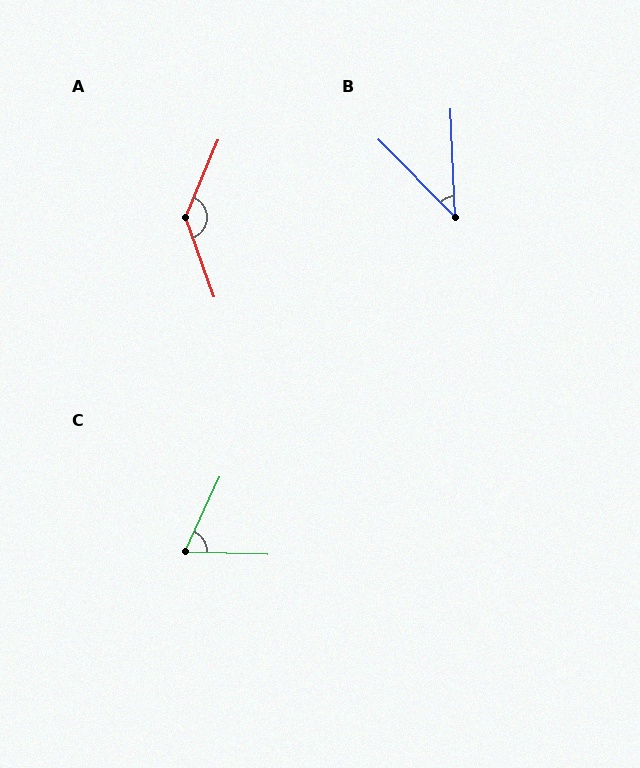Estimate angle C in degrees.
Approximately 67 degrees.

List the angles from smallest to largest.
B (42°), C (67°), A (137°).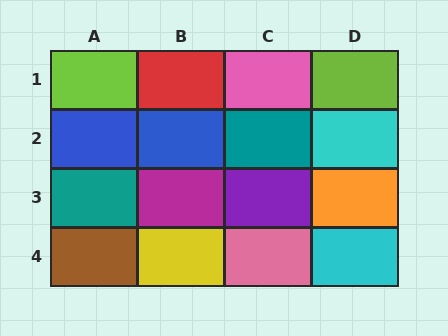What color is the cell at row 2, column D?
Cyan.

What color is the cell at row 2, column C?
Teal.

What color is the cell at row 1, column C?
Pink.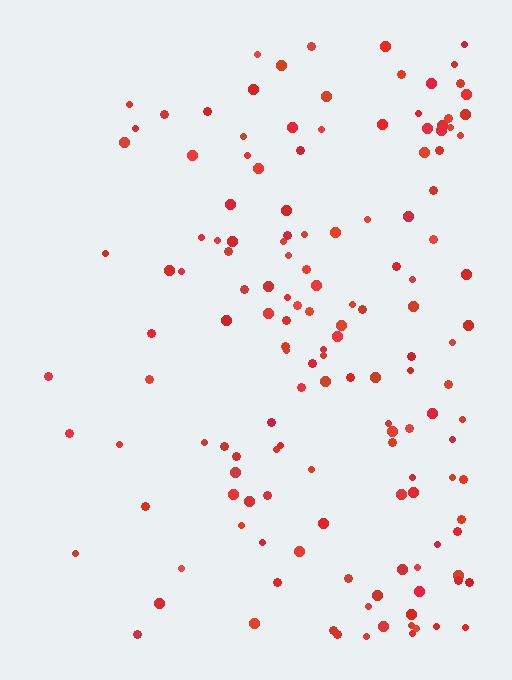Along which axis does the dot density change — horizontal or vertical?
Horizontal.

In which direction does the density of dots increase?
From left to right, with the right side densest.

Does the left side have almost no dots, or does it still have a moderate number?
Still a moderate number, just noticeably fewer than the right.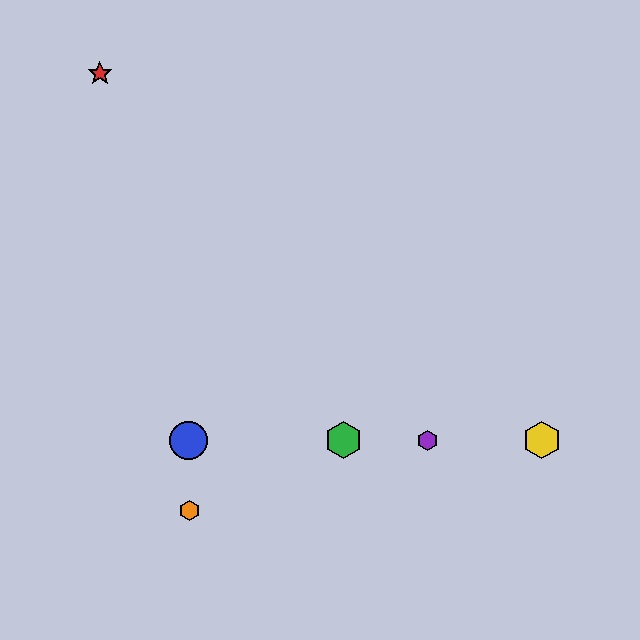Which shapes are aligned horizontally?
The blue circle, the green hexagon, the yellow hexagon, the purple hexagon are aligned horizontally.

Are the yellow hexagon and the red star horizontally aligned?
No, the yellow hexagon is at y≈440 and the red star is at y≈73.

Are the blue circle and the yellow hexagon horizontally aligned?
Yes, both are at y≈440.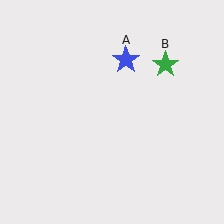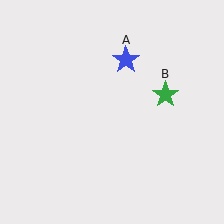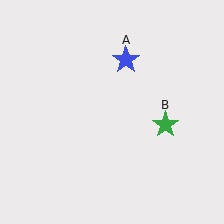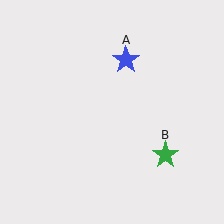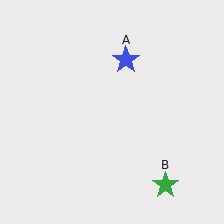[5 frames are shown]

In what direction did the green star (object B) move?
The green star (object B) moved down.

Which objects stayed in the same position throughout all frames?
Blue star (object A) remained stationary.